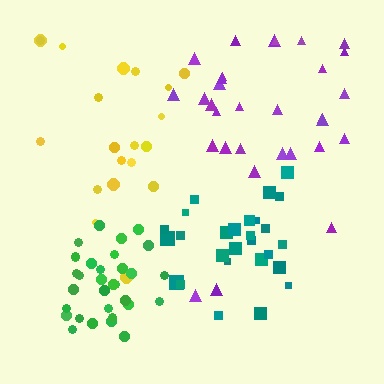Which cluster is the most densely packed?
Green.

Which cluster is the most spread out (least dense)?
Yellow.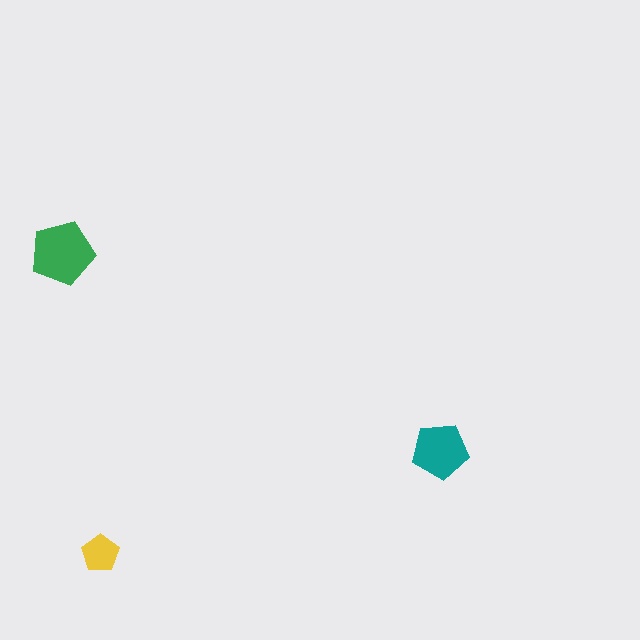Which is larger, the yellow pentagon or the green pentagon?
The green one.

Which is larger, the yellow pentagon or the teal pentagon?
The teal one.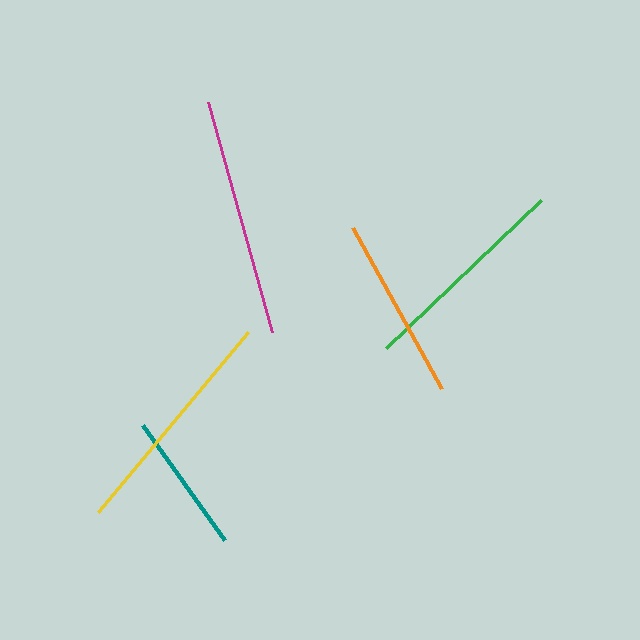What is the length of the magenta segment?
The magenta segment is approximately 239 pixels long.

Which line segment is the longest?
The magenta line is the longest at approximately 239 pixels.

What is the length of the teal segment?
The teal segment is approximately 141 pixels long.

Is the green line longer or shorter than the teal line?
The green line is longer than the teal line.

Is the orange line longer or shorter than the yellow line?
The yellow line is longer than the orange line.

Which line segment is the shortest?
The teal line is the shortest at approximately 141 pixels.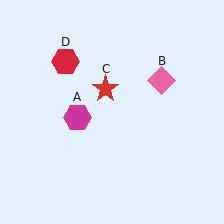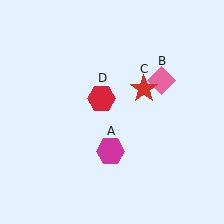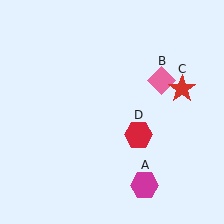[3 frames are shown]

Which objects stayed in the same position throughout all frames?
Pink diamond (object B) remained stationary.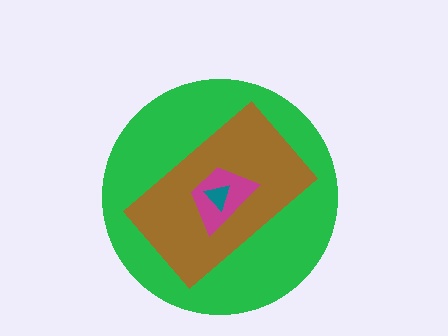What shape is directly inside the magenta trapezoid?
The teal triangle.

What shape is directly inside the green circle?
The brown rectangle.